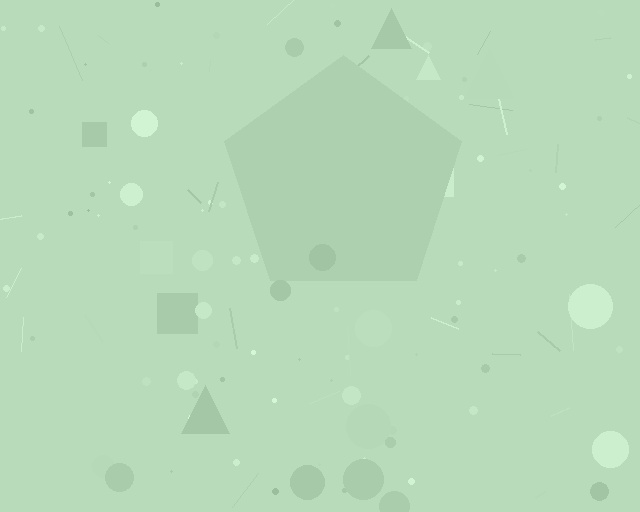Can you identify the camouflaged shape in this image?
The camouflaged shape is a pentagon.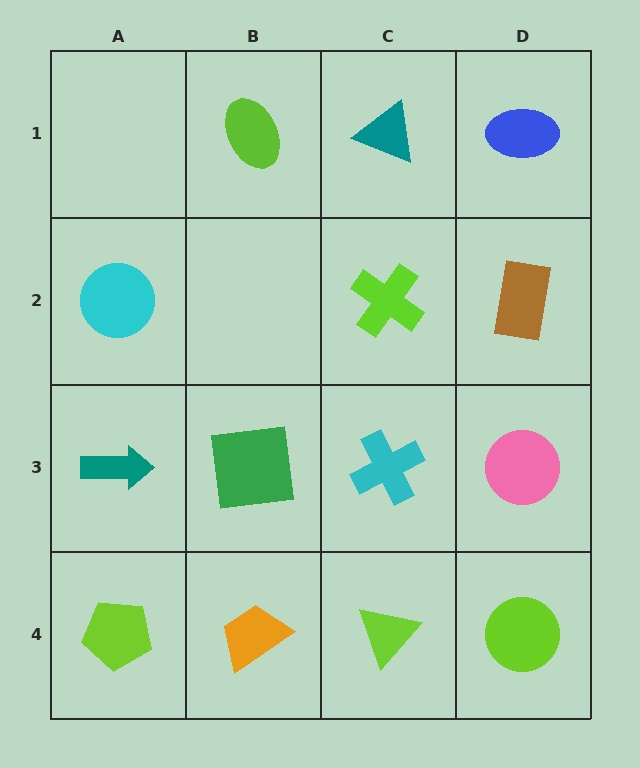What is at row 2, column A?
A cyan circle.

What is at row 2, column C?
A lime cross.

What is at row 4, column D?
A lime circle.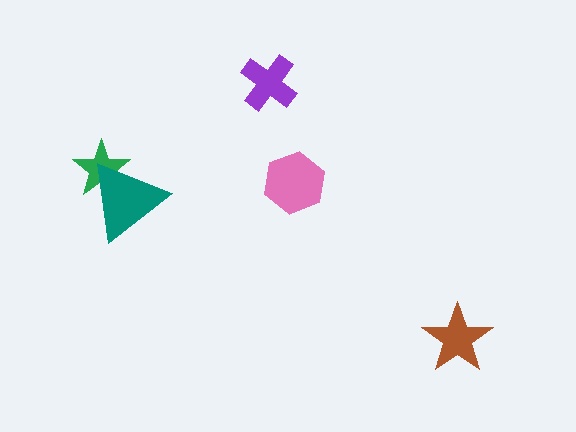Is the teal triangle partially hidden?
No, no other shape covers it.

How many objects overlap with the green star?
1 object overlaps with the green star.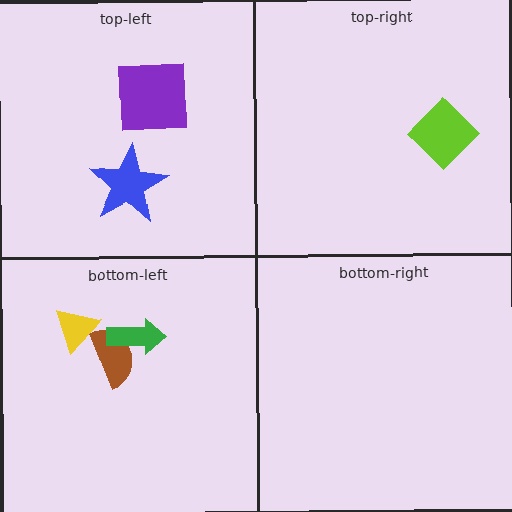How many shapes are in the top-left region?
2.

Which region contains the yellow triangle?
The bottom-left region.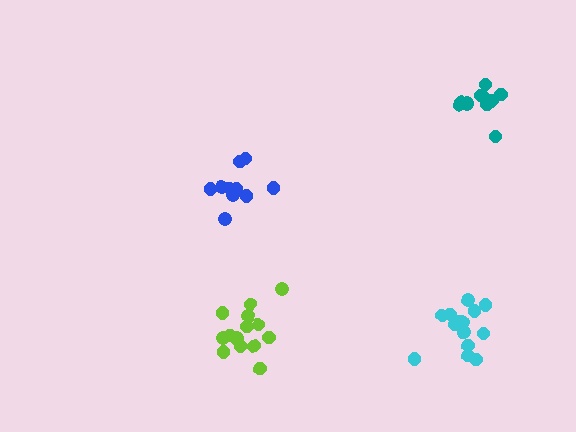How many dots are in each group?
Group 1: 12 dots, Group 2: 15 dots, Group 3: 10 dots, Group 4: 15 dots (52 total).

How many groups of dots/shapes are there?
There are 4 groups.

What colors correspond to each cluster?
The clusters are colored: teal, lime, blue, cyan.